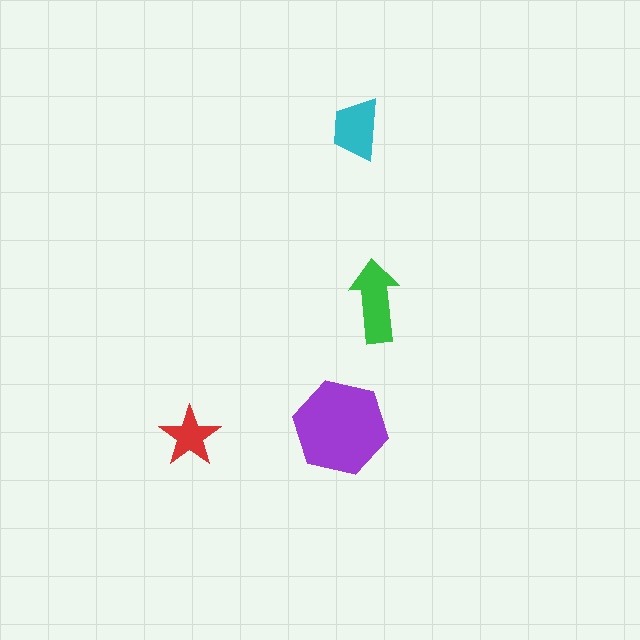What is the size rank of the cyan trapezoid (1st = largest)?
3rd.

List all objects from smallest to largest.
The red star, the cyan trapezoid, the green arrow, the purple hexagon.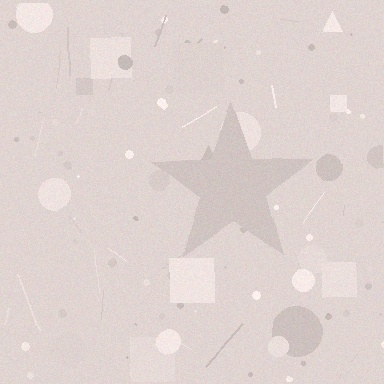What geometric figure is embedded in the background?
A star is embedded in the background.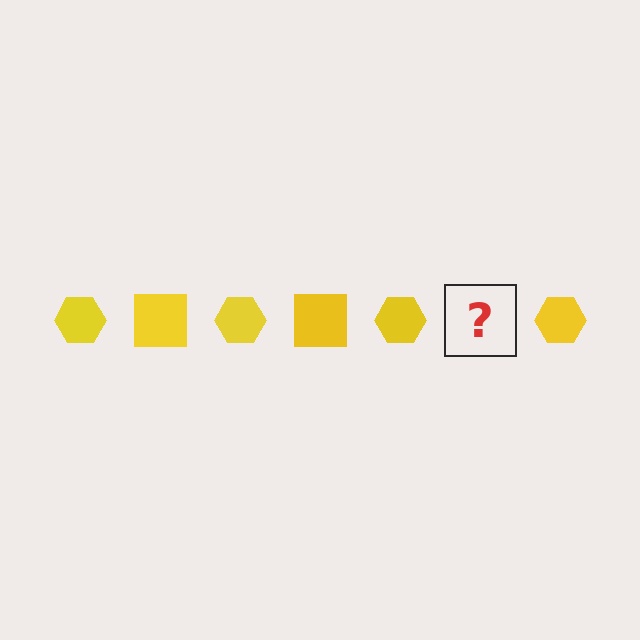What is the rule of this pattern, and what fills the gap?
The rule is that the pattern cycles through hexagon, square shapes in yellow. The gap should be filled with a yellow square.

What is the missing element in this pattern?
The missing element is a yellow square.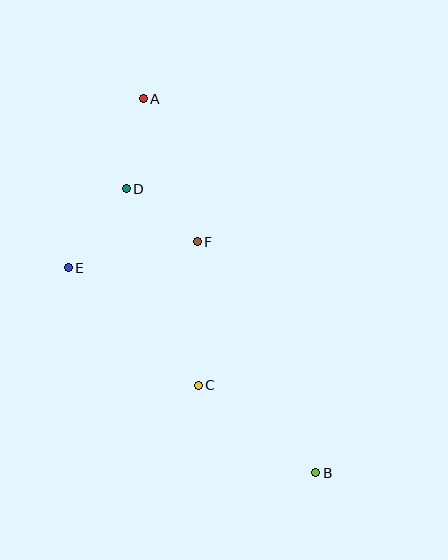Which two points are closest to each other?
Points D and F are closest to each other.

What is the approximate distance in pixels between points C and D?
The distance between C and D is approximately 210 pixels.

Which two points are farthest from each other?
Points A and B are farthest from each other.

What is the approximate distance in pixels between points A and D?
The distance between A and D is approximately 91 pixels.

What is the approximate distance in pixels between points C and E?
The distance between C and E is approximately 175 pixels.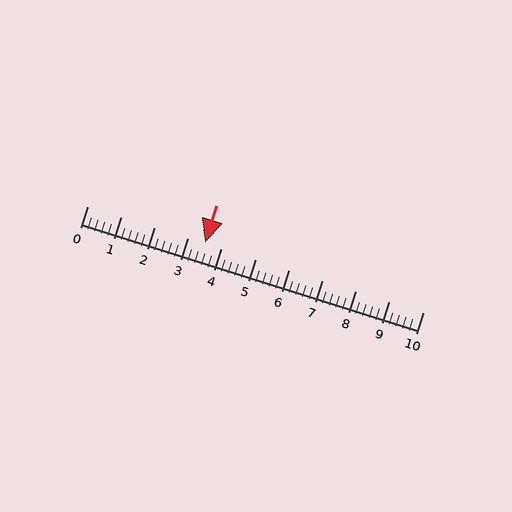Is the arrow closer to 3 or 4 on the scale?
The arrow is closer to 4.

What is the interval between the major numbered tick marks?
The major tick marks are spaced 1 units apart.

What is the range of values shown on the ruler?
The ruler shows values from 0 to 10.